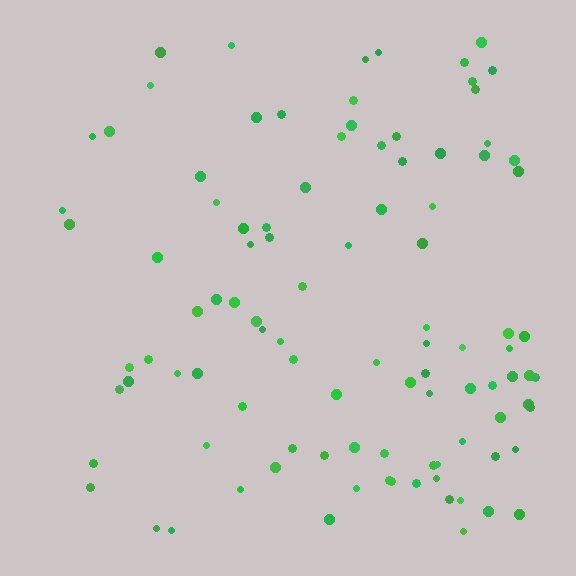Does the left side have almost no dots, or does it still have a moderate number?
Still a moderate number, just noticeably fewer than the right.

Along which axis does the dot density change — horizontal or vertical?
Horizontal.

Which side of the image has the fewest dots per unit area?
The left.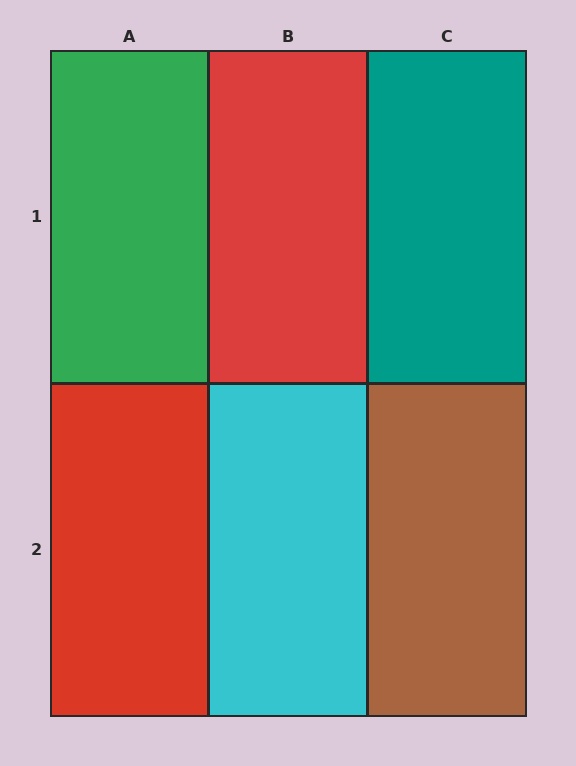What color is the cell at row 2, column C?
Brown.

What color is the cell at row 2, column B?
Cyan.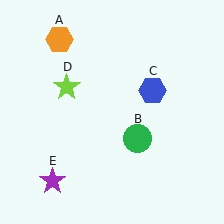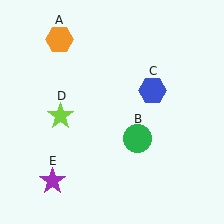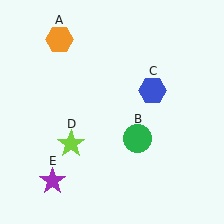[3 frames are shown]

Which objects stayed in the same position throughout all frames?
Orange hexagon (object A) and green circle (object B) and blue hexagon (object C) and purple star (object E) remained stationary.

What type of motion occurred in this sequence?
The lime star (object D) rotated counterclockwise around the center of the scene.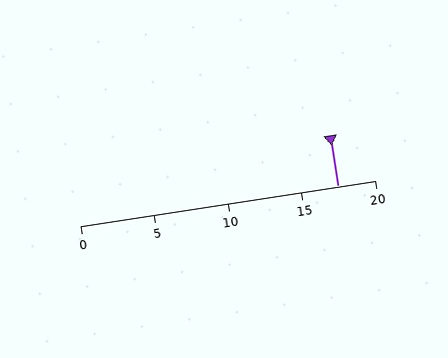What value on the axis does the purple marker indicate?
The marker indicates approximately 17.5.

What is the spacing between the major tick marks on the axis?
The major ticks are spaced 5 apart.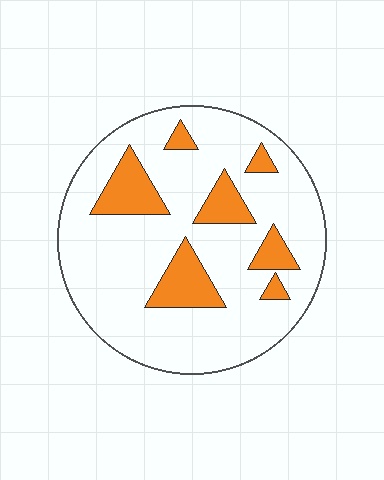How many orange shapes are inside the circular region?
7.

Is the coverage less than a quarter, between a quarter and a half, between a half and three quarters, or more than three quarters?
Less than a quarter.